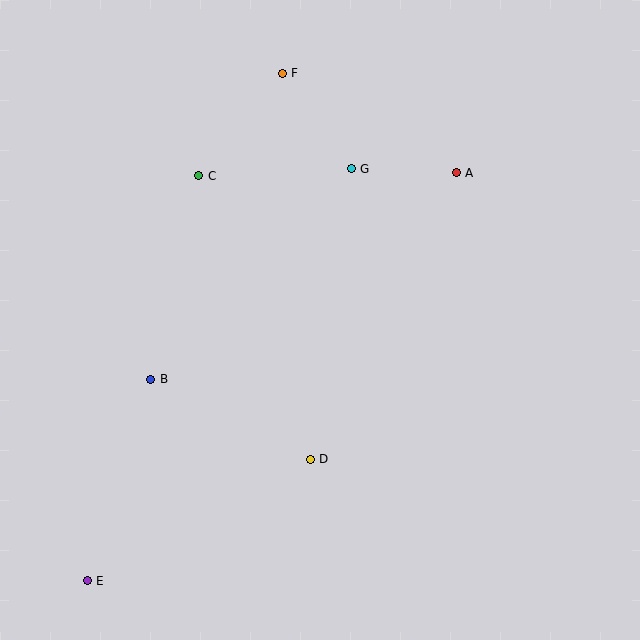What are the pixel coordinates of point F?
Point F is at (282, 73).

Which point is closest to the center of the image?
Point D at (310, 459) is closest to the center.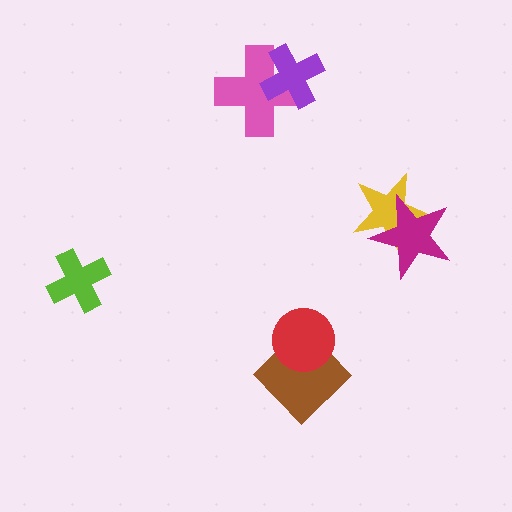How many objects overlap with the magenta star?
1 object overlaps with the magenta star.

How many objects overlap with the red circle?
1 object overlaps with the red circle.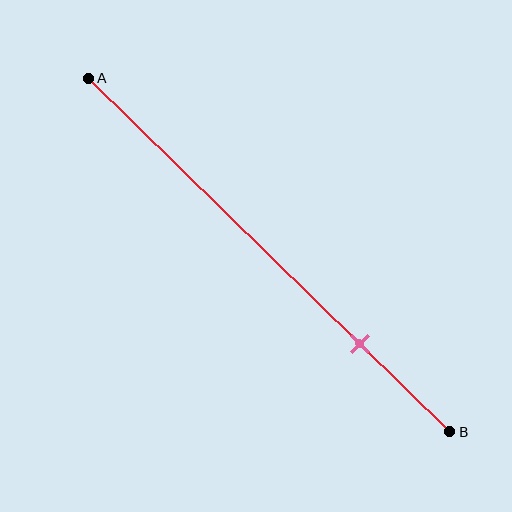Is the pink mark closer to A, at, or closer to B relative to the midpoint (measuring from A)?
The pink mark is closer to point B than the midpoint of segment AB.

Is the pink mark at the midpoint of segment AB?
No, the mark is at about 75% from A, not at the 50% midpoint.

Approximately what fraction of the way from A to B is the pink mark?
The pink mark is approximately 75% of the way from A to B.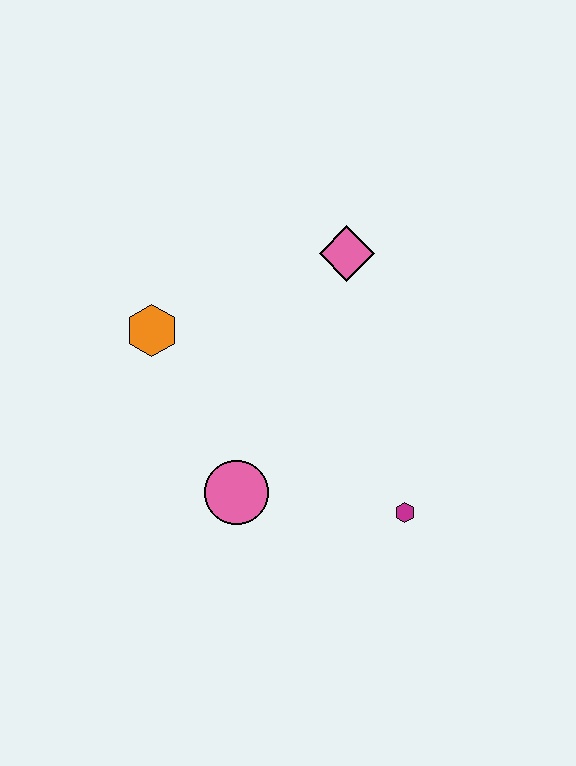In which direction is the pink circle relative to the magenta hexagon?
The pink circle is to the left of the magenta hexagon.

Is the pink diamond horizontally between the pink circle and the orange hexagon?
No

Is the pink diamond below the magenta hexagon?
No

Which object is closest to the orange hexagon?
The pink circle is closest to the orange hexagon.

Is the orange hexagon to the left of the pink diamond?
Yes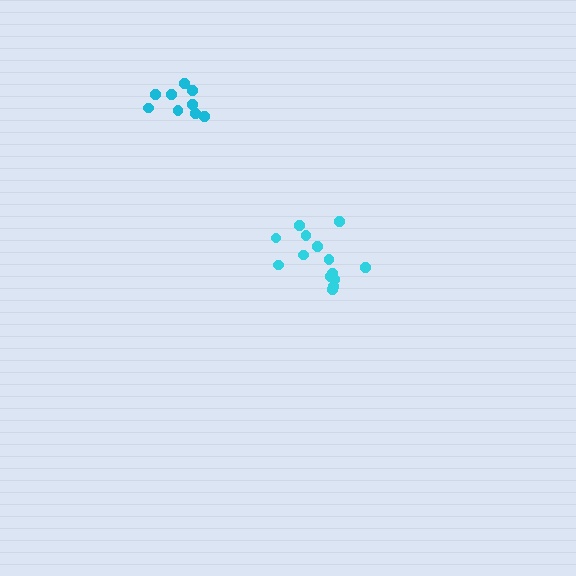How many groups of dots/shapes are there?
There are 2 groups.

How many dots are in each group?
Group 1: 14 dots, Group 2: 9 dots (23 total).